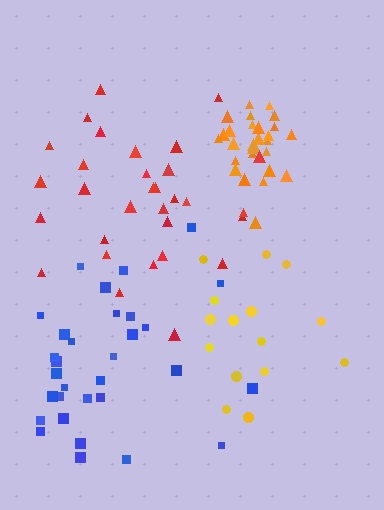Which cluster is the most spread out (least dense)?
Yellow.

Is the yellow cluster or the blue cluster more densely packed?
Blue.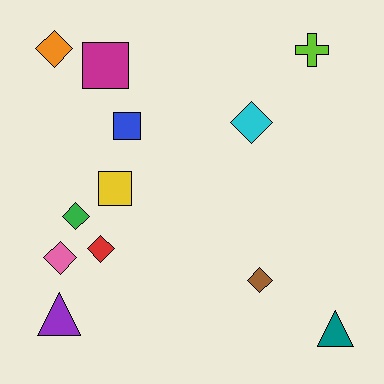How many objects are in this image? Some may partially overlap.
There are 12 objects.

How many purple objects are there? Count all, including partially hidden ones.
There is 1 purple object.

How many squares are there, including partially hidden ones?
There are 3 squares.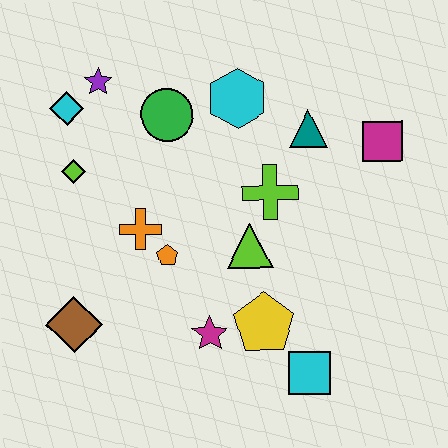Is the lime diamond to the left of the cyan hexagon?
Yes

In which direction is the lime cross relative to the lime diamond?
The lime cross is to the right of the lime diamond.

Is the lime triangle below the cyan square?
No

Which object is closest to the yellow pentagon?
The magenta star is closest to the yellow pentagon.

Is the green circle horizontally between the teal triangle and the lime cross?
No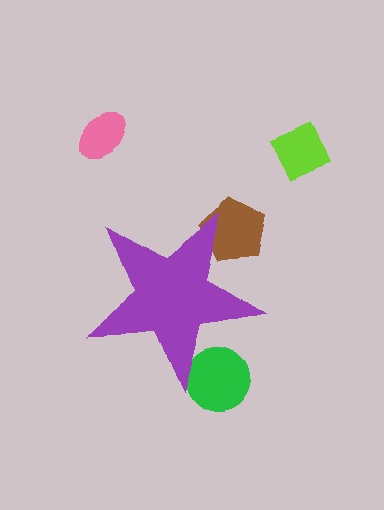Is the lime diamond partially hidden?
No, the lime diamond is fully visible.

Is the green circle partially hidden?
Yes, the green circle is partially hidden behind the purple star.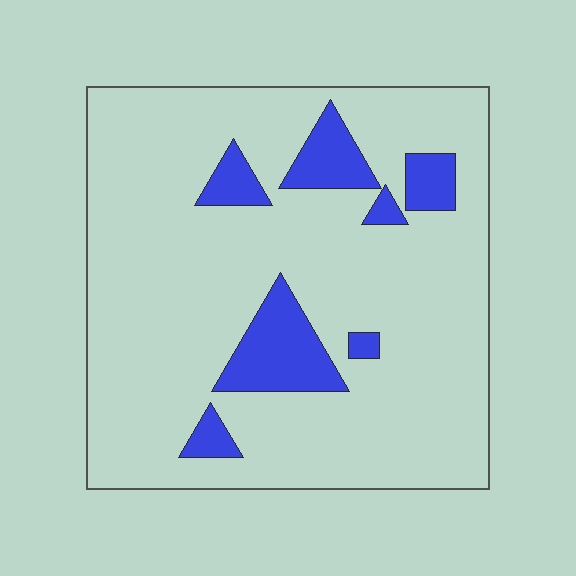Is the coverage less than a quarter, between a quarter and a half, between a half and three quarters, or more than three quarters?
Less than a quarter.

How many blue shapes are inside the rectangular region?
7.